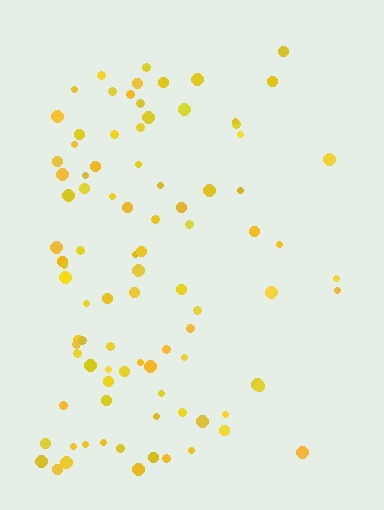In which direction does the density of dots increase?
From right to left, with the left side densest.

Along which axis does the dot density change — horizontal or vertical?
Horizontal.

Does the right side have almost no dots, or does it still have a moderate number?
Still a moderate number, just noticeably fewer than the left.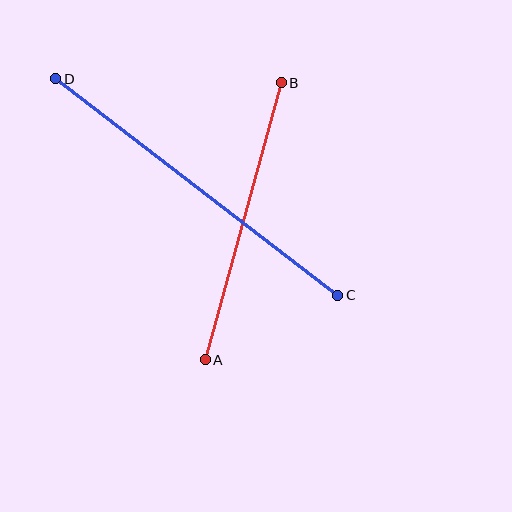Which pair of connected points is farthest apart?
Points C and D are farthest apart.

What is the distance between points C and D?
The distance is approximately 356 pixels.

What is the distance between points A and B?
The distance is approximately 287 pixels.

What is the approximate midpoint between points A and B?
The midpoint is at approximately (243, 221) pixels.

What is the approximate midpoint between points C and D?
The midpoint is at approximately (197, 187) pixels.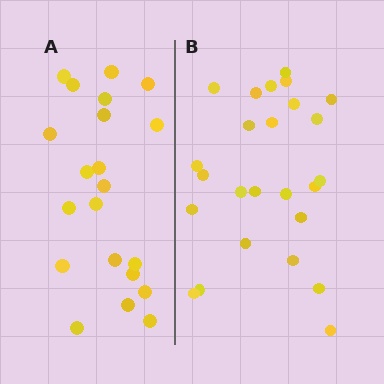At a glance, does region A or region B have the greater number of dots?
Region B (the right region) has more dots.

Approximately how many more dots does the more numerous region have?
Region B has about 4 more dots than region A.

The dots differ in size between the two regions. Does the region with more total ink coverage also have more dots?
No. Region A has more total ink coverage because its dots are larger, but region B actually contains more individual dots. Total area can be misleading — the number of items is what matters here.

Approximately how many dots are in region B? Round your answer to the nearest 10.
About 20 dots. (The exact count is 25, which rounds to 20.)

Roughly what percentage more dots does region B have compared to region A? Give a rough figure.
About 20% more.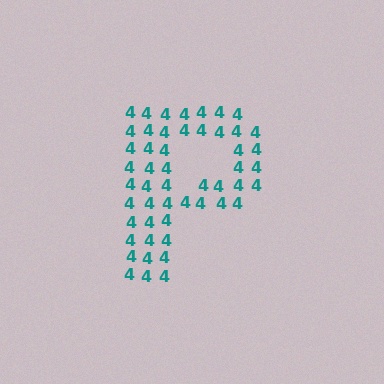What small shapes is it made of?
It is made of small digit 4's.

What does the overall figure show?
The overall figure shows the letter P.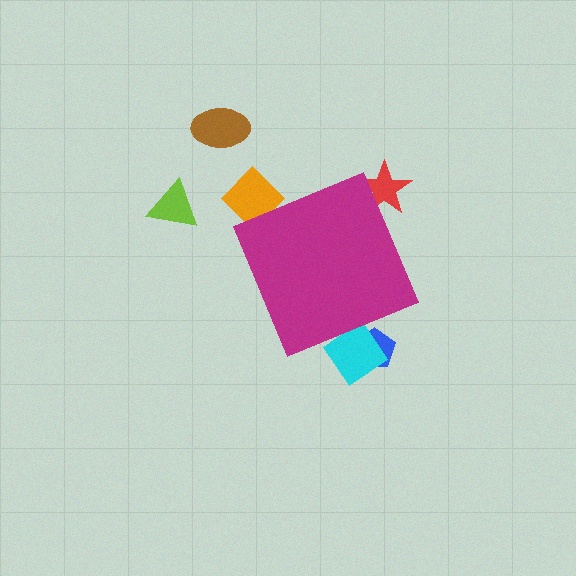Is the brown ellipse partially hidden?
No, the brown ellipse is fully visible.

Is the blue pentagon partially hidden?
Yes, the blue pentagon is partially hidden behind the magenta diamond.